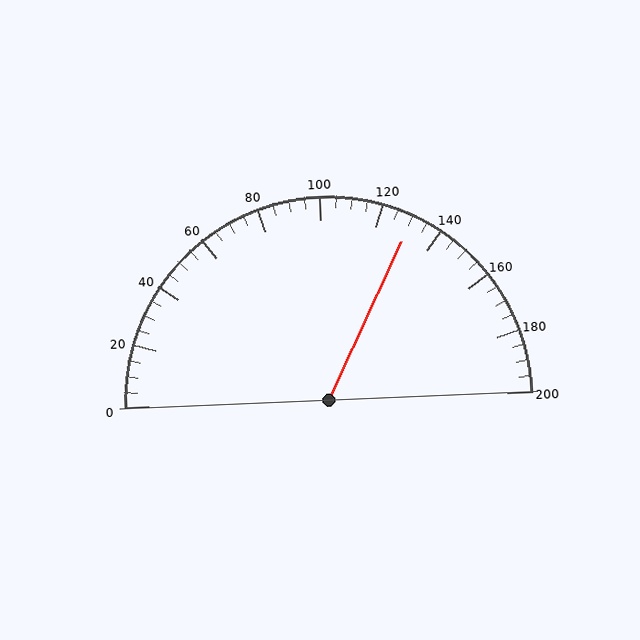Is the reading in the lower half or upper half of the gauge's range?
The reading is in the upper half of the range (0 to 200).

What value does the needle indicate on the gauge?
The needle indicates approximately 130.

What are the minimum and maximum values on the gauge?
The gauge ranges from 0 to 200.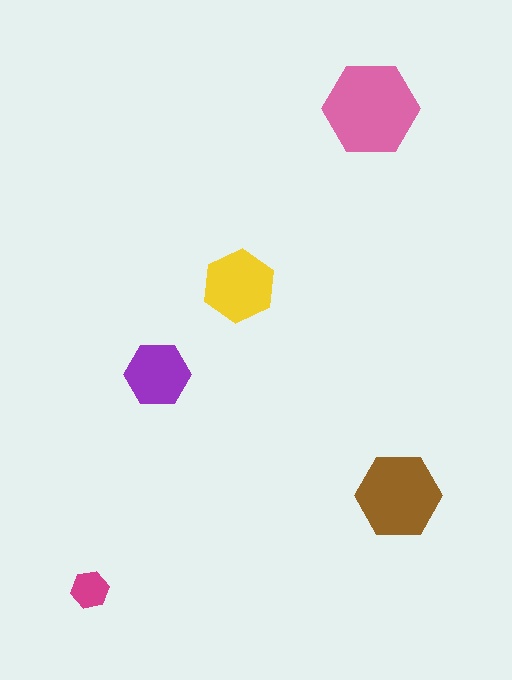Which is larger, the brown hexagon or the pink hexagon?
The pink one.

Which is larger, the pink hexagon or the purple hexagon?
The pink one.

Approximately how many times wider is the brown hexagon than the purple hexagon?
About 1.5 times wider.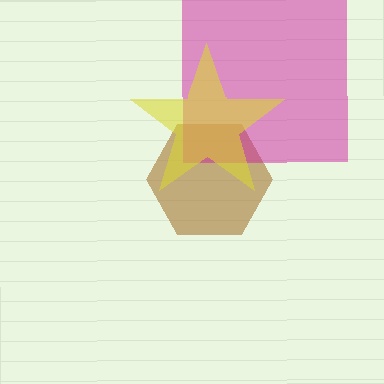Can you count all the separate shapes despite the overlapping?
Yes, there are 3 separate shapes.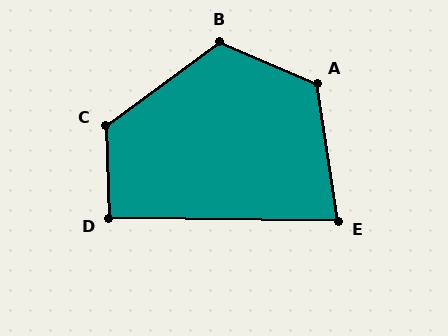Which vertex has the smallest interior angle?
E, at approximately 81 degrees.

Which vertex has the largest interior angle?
C, at approximately 124 degrees.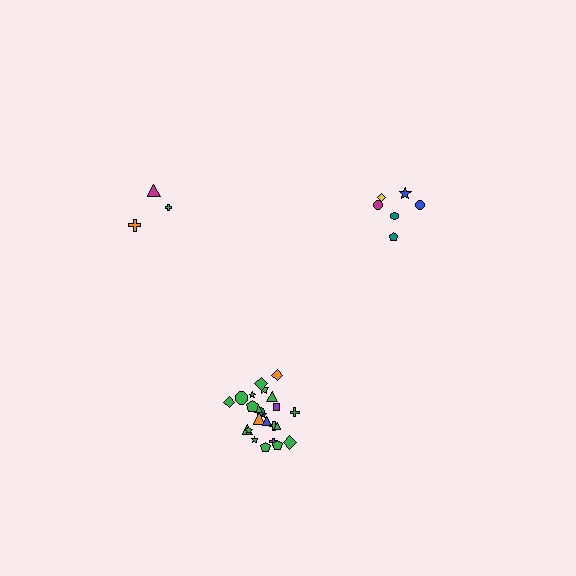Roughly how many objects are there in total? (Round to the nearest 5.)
Roughly 35 objects in total.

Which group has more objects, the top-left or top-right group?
The top-right group.